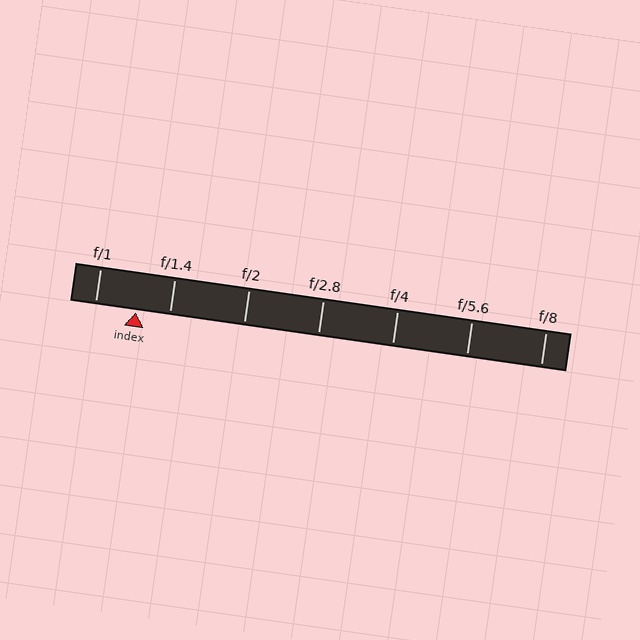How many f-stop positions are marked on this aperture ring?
There are 7 f-stop positions marked.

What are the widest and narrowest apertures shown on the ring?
The widest aperture shown is f/1 and the narrowest is f/8.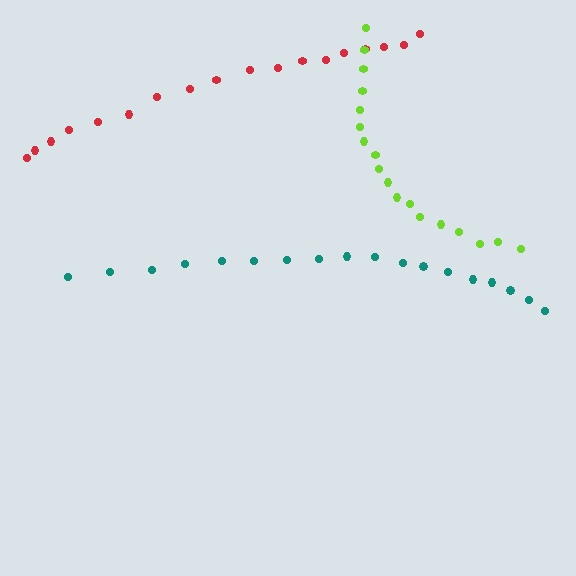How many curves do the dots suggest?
There are 3 distinct paths.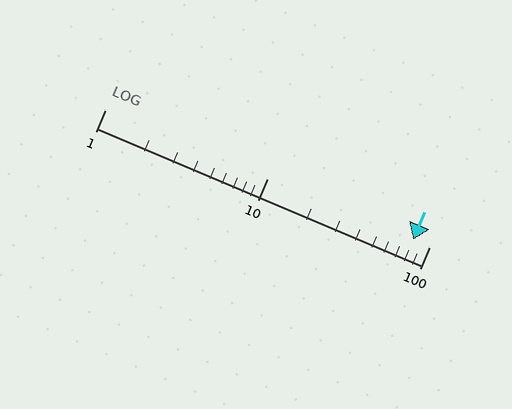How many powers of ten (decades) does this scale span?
The scale spans 2 decades, from 1 to 100.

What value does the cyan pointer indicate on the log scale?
The pointer indicates approximately 80.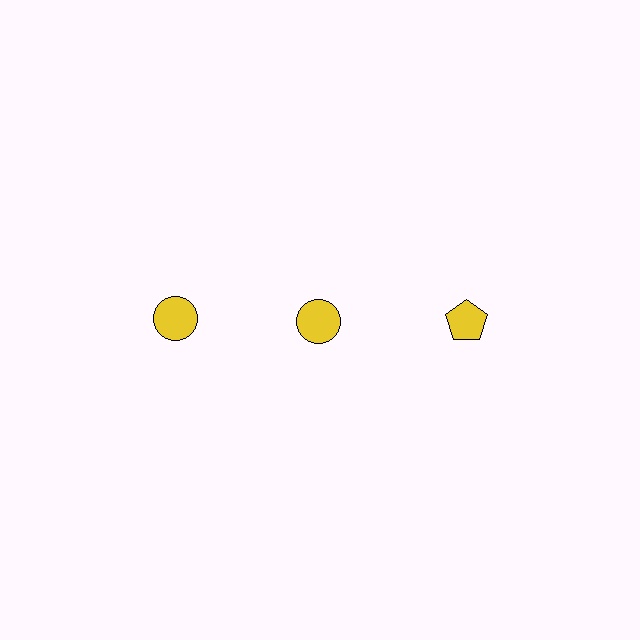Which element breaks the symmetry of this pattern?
The yellow pentagon in the top row, center column breaks the symmetry. All other shapes are yellow circles.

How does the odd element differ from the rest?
It has a different shape: pentagon instead of circle.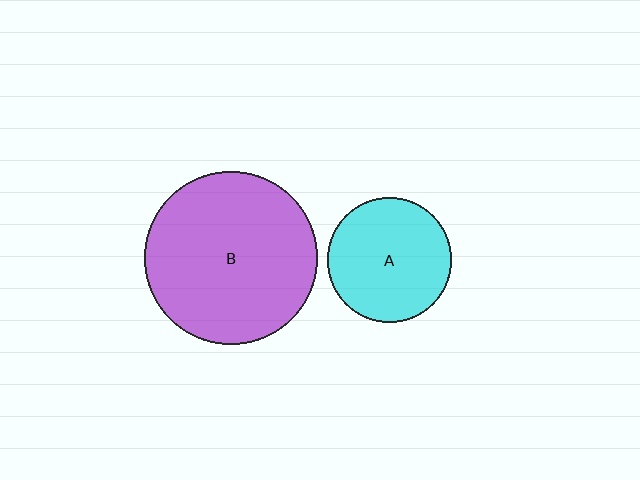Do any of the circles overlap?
No, none of the circles overlap.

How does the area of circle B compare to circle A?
Approximately 1.9 times.